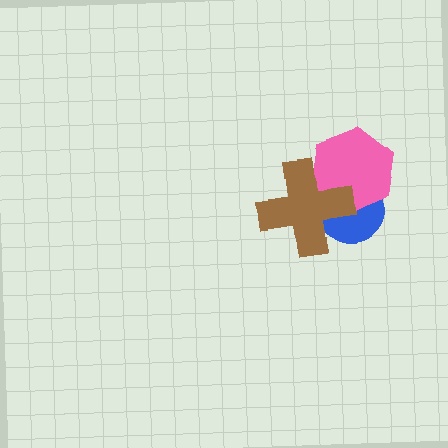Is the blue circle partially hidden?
Yes, it is partially covered by another shape.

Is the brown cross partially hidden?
No, no other shape covers it.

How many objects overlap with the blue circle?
2 objects overlap with the blue circle.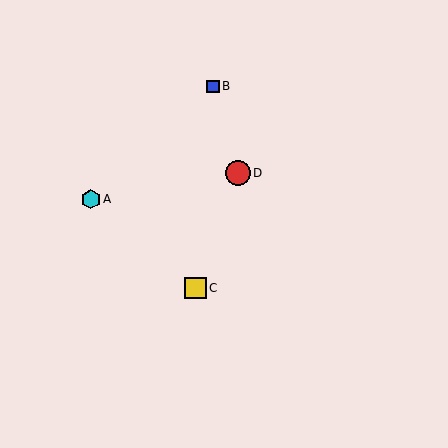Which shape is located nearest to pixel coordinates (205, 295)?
The yellow square (labeled C) at (196, 288) is nearest to that location.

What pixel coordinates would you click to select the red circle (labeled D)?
Click at (238, 173) to select the red circle D.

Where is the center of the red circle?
The center of the red circle is at (238, 173).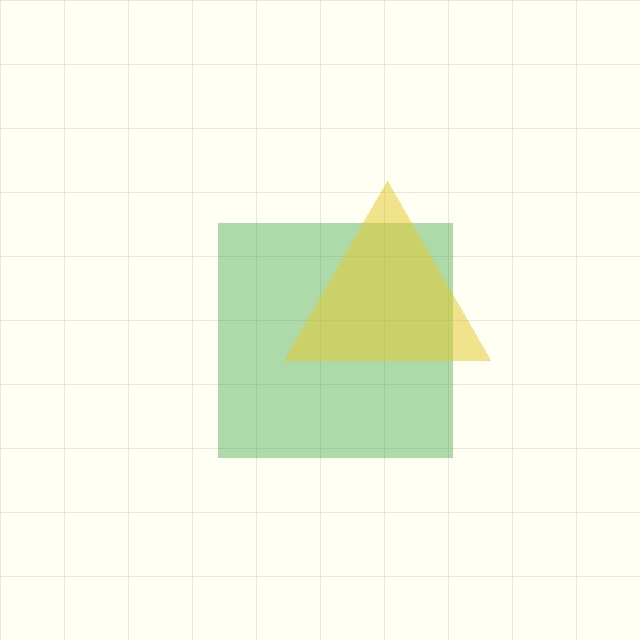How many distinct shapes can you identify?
There are 2 distinct shapes: a green square, a yellow triangle.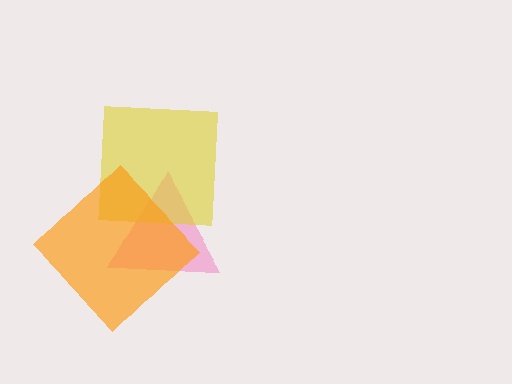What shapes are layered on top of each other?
The layered shapes are: a pink triangle, a yellow square, an orange diamond.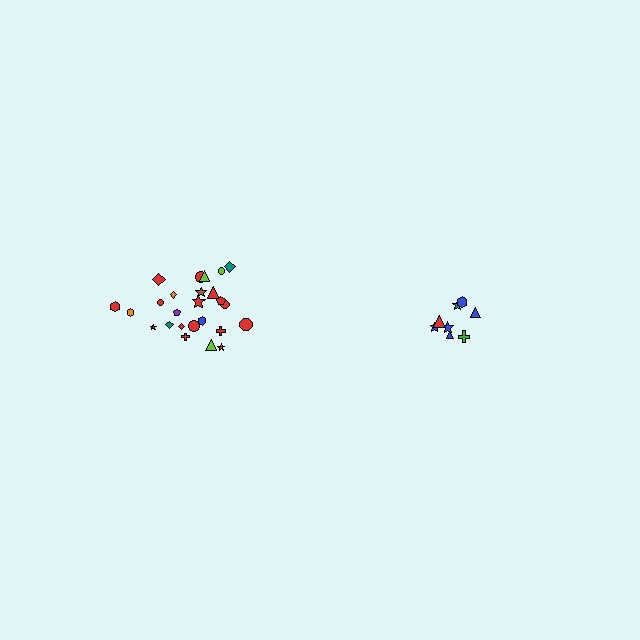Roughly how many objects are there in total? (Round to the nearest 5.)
Roughly 35 objects in total.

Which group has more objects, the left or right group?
The left group.